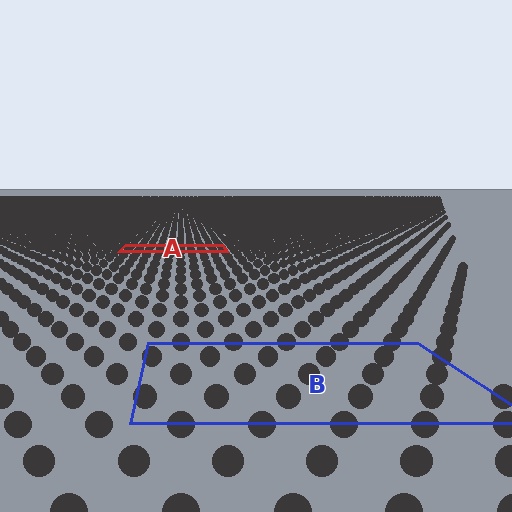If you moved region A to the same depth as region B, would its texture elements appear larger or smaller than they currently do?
They would appear larger. At a closer depth, the same texture elements are projected at a bigger on-screen size.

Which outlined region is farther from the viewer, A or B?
Region A is farther from the viewer — the texture elements inside it appear smaller and more densely packed.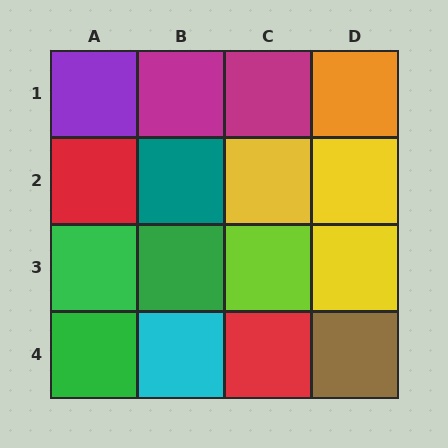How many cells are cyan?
1 cell is cyan.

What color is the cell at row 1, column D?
Orange.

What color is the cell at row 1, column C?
Magenta.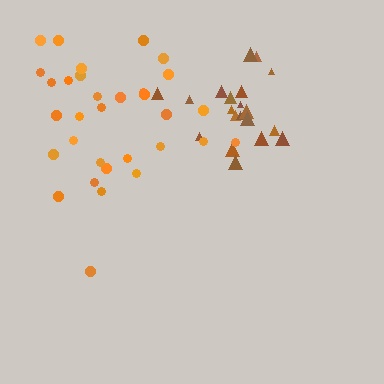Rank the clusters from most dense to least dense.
brown, orange.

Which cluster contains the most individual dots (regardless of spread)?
Orange (32).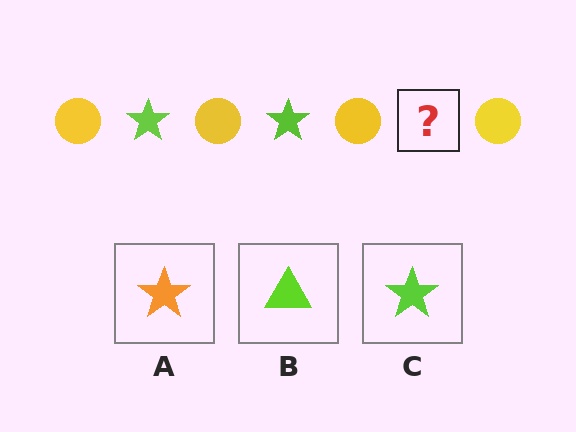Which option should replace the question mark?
Option C.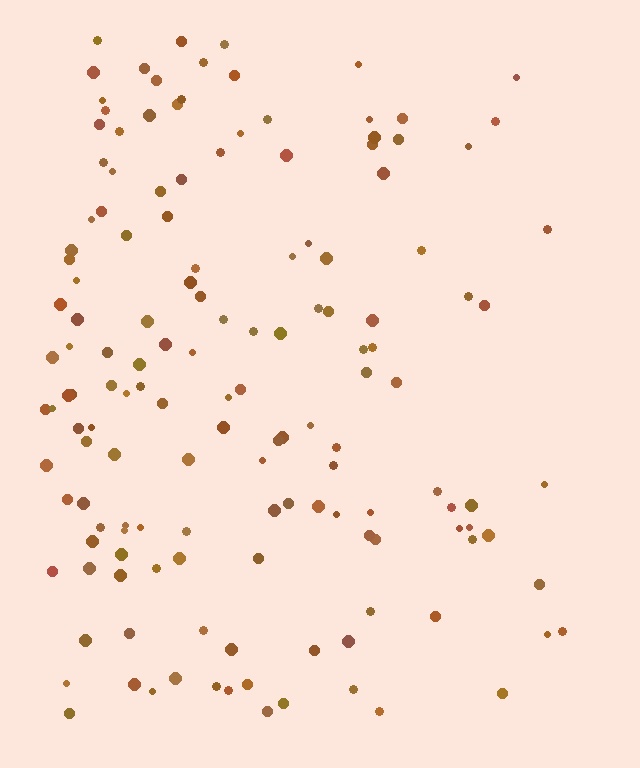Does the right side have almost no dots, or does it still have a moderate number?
Still a moderate number, just noticeably fewer than the left.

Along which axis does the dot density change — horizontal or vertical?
Horizontal.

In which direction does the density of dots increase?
From right to left, with the left side densest.